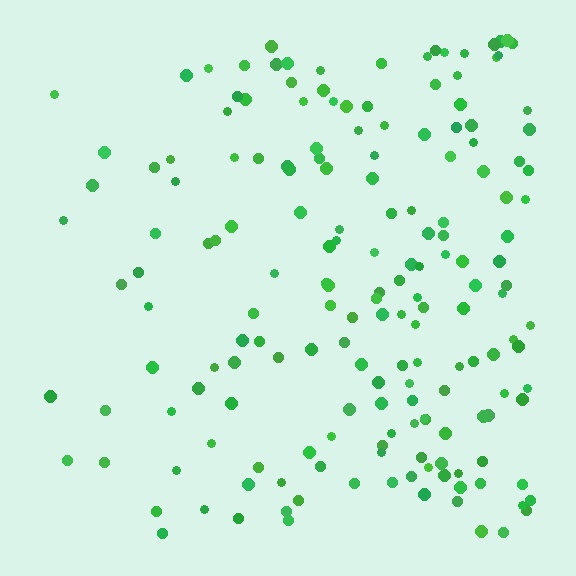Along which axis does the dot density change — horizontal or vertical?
Horizontal.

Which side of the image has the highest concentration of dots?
The right.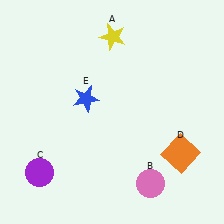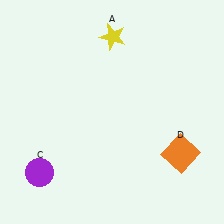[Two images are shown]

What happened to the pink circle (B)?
The pink circle (B) was removed in Image 2. It was in the bottom-right area of Image 1.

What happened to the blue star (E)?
The blue star (E) was removed in Image 2. It was in the top-left area of Image 1.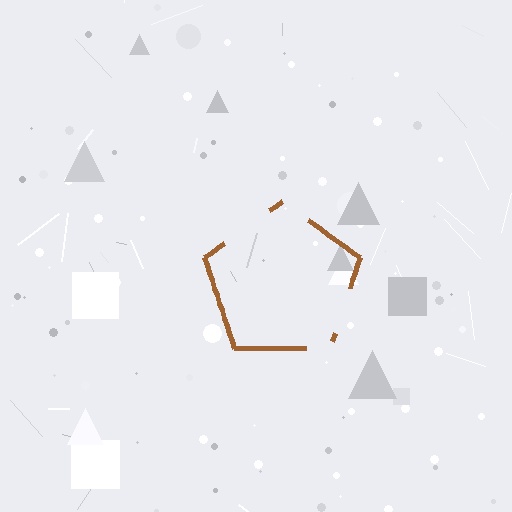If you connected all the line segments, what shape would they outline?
They would outline a pentagon.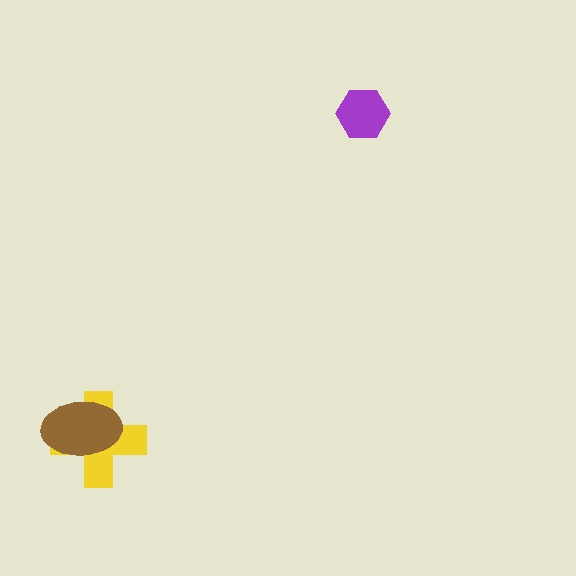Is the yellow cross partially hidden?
Yes, it is partially covered by another shape.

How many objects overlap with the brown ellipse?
1 object overlaps with the brown ellipse.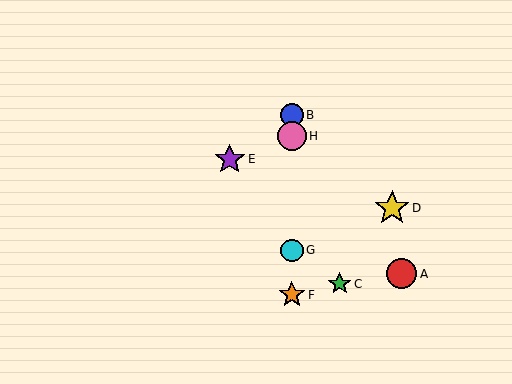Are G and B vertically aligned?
Yes, both are at x≈292.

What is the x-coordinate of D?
Object D is at x≈392.